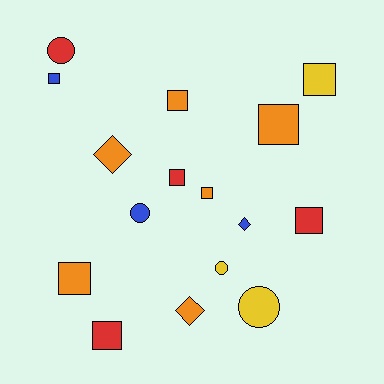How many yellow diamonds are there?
There are no yellow diamonds.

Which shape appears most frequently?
Square, with 9 objects.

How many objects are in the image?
There are 16 objects.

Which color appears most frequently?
Orange, with 6 objects.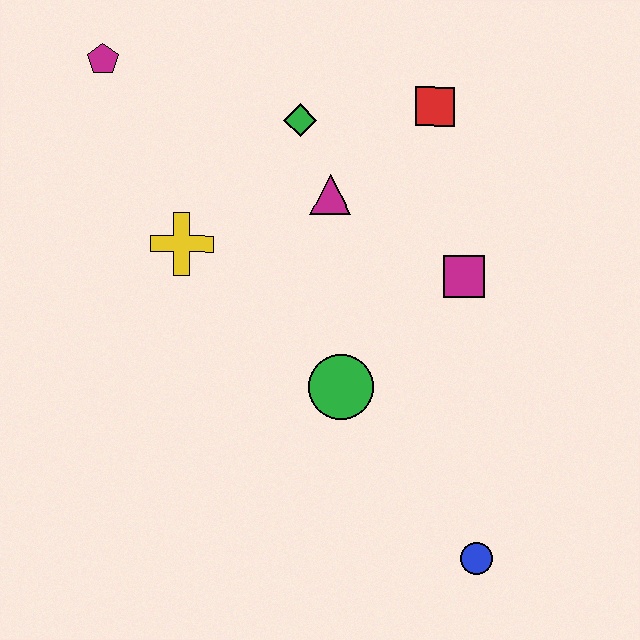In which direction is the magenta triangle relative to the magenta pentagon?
The magenta triangle is to the right of the magenta pentagon.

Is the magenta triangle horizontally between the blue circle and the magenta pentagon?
Yes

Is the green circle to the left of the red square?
Yes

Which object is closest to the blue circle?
The green circle is closest to the blue circle.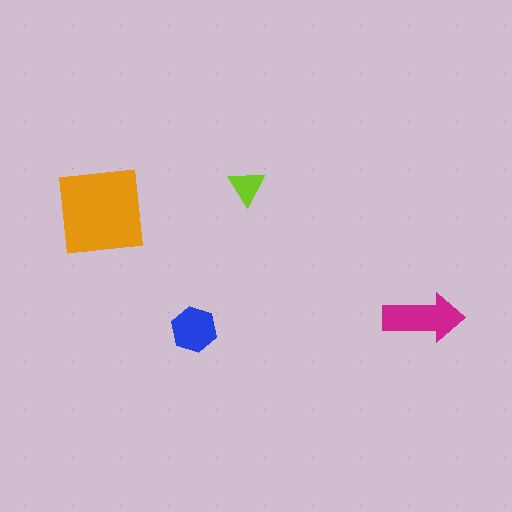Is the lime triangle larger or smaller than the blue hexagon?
Smaller.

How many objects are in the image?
There are 4 objects in the image.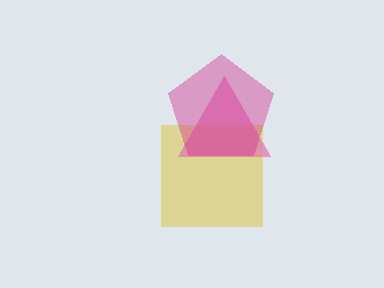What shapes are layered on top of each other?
The layered shapes are: a yellow square, a pink triangle, a magenta pentagon.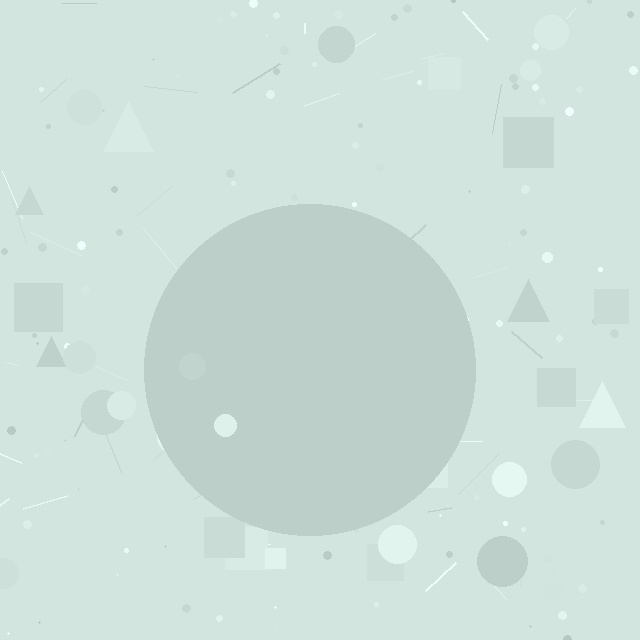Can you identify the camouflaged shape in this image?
The camouflaged shape is a circle.